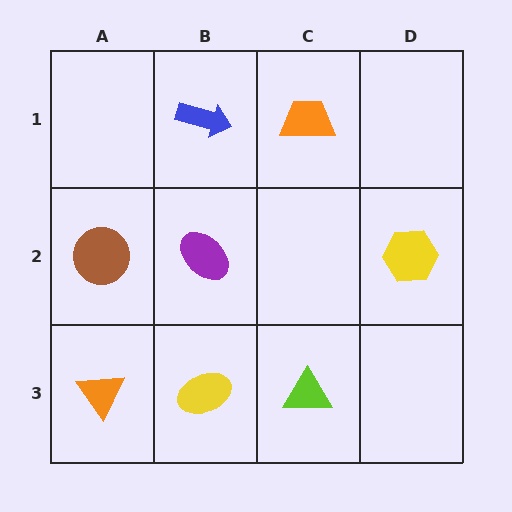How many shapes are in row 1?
2 shapes.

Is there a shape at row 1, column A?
No, that cell is empty.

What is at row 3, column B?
A yellow ellipse.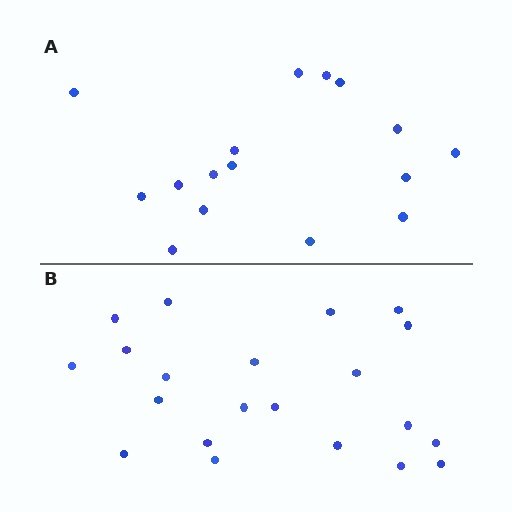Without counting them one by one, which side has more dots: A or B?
Region B (the bottom region) has more dots.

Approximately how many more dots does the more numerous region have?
Region B has about 5 more dots than region A.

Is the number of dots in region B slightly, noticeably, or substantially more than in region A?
Region B has noticeably more, but not dramatically so. The ratio is roughly 1.3 to 1.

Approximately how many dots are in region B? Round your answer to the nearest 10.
About 20 dots. (The exact count is 21, which rounds to 20.)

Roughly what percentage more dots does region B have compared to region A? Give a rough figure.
About 30% more.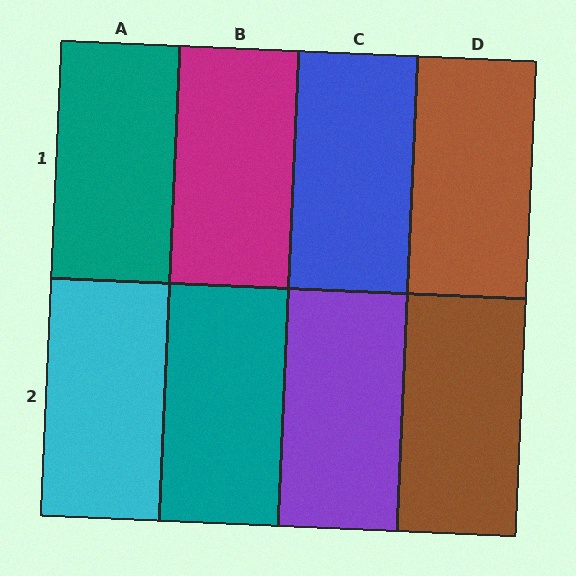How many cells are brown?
2 cells are brown.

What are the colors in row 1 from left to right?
Teal, magenta, blue, brown.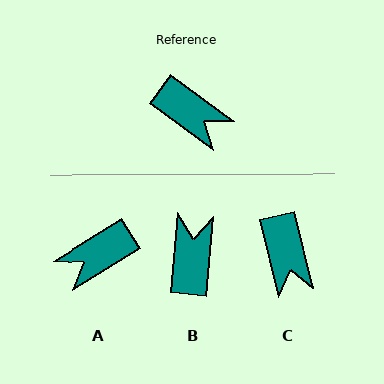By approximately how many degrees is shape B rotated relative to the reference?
Approximately 121 degrees counter-clockwise.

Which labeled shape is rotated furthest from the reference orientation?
B, about 121 degrees away.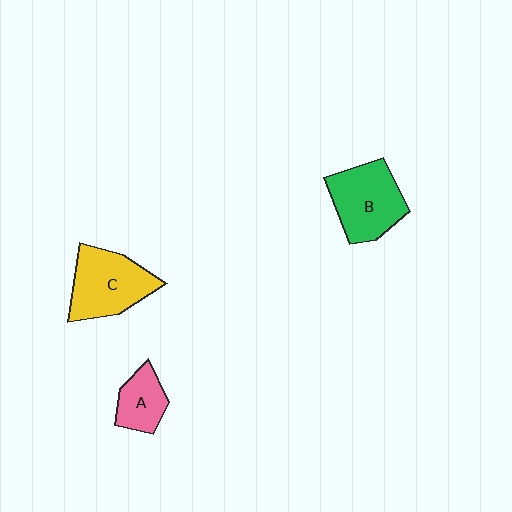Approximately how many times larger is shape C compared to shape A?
Approximately 1.8 times.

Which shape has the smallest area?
Shape A (pink).